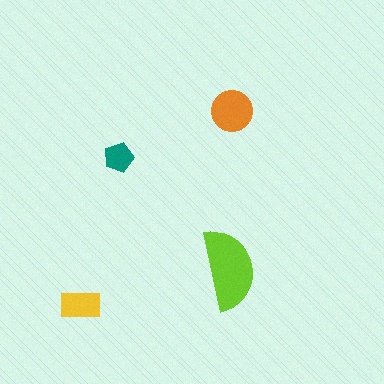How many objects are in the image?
There are 4 objects in the image.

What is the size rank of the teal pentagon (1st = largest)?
4th.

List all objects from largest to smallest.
The lime semicircle, the orange circle, the yellow rectangle, the teal pentagon.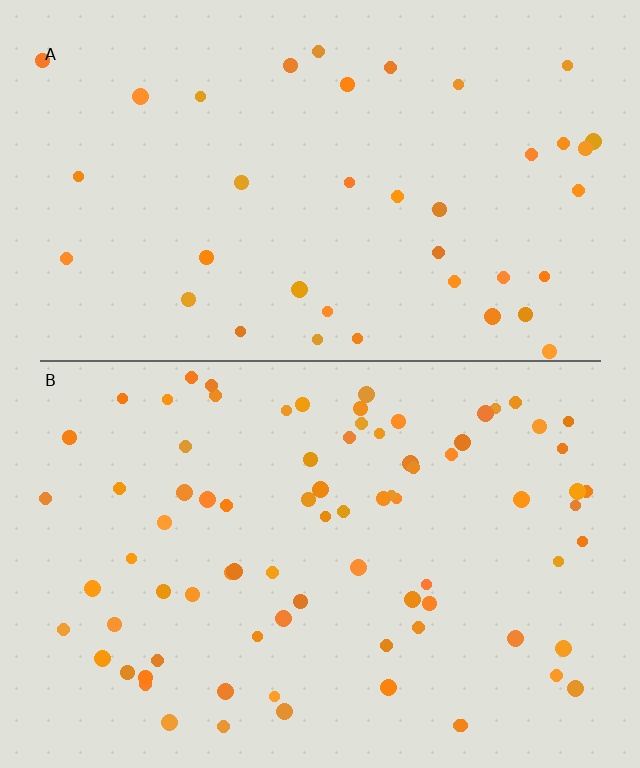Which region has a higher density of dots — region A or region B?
B (the bottom).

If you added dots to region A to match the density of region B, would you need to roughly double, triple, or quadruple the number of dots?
Approximately double.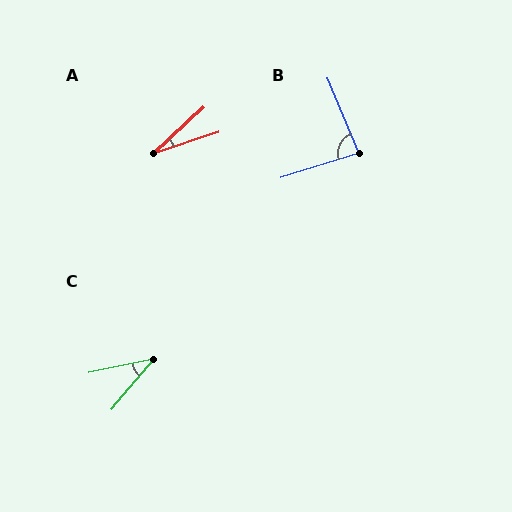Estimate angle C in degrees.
Approximately 38 degrees.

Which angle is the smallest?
A, at approximately 24 degrees.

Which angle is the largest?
B, at approximately 84 degrees.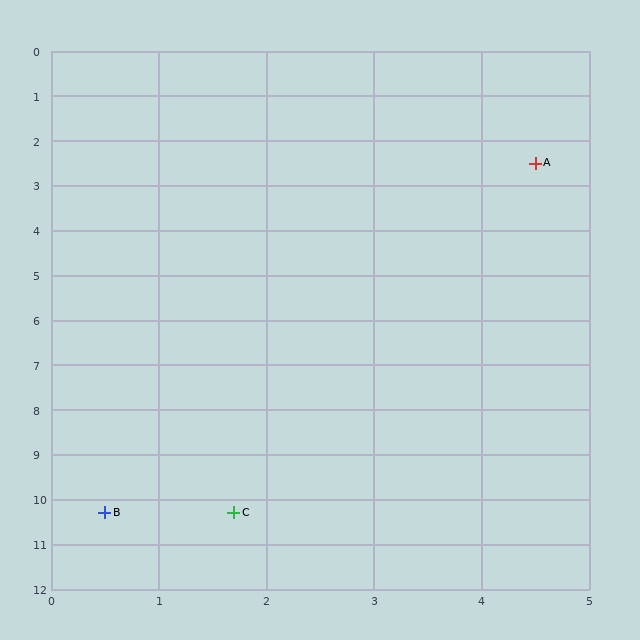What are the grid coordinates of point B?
Point B is at approximately (0.5, 10.3).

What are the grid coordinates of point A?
Point A is at approximately (4.5, 2.5).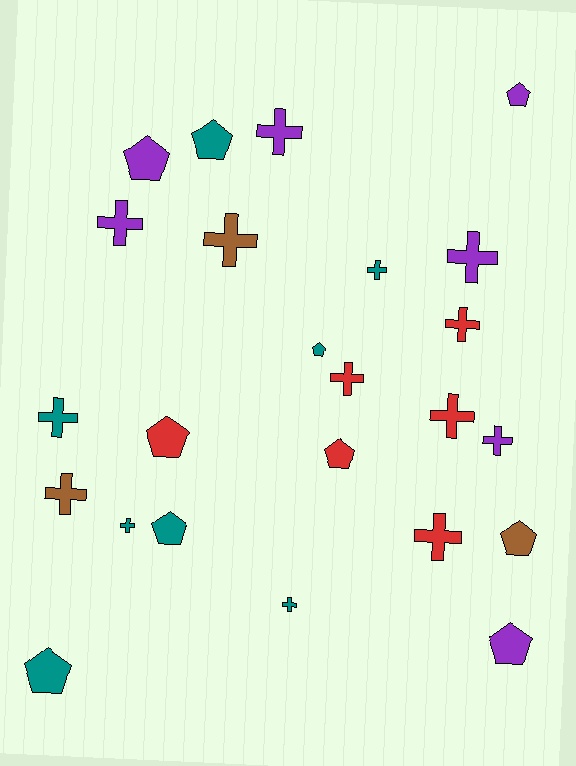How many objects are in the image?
There are 24 objects.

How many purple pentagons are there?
There are 3 purple pentagons.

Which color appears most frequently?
Teal, with 8 objects.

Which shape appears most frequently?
Cross, with 14 objects.